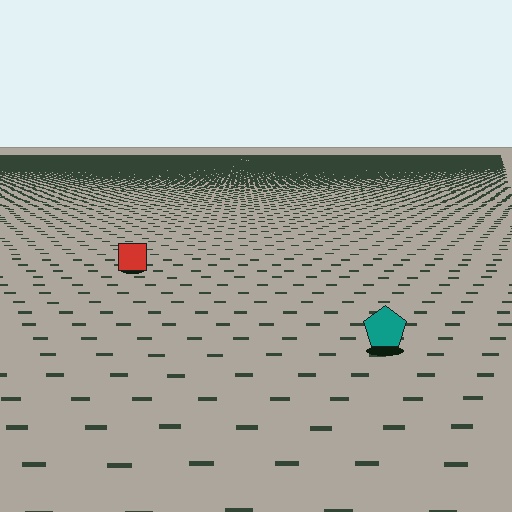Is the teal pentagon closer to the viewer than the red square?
Yes. The teal pentagon is closer — you can tell from the texture gradient: the ground texture is coarser near it.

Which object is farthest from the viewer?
The red square is farthest from the viewer. It appears smaller and the ground texture around it is denser.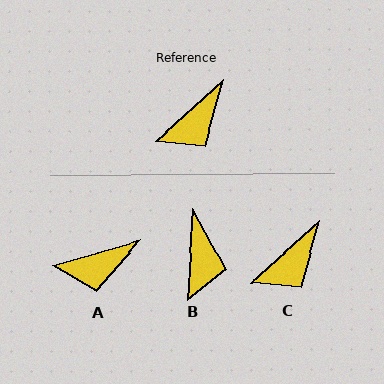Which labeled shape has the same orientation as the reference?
C.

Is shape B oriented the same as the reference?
No, it is off by about 44 degrees.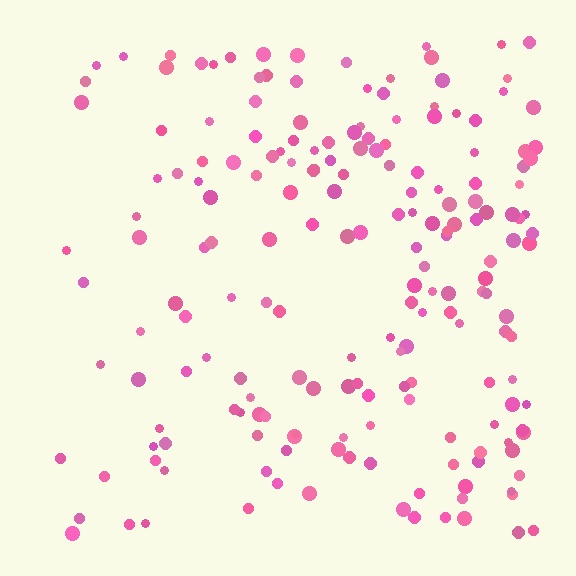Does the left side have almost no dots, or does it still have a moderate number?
Still a moderate number, just noticeably fewer than the right.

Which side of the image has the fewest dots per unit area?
The left.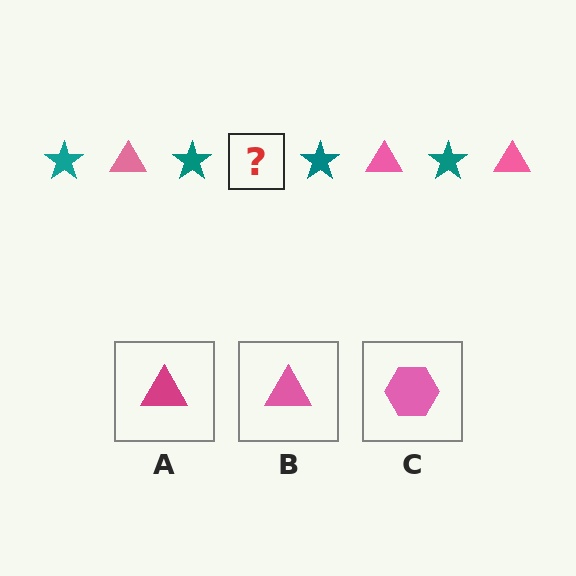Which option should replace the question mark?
Option B.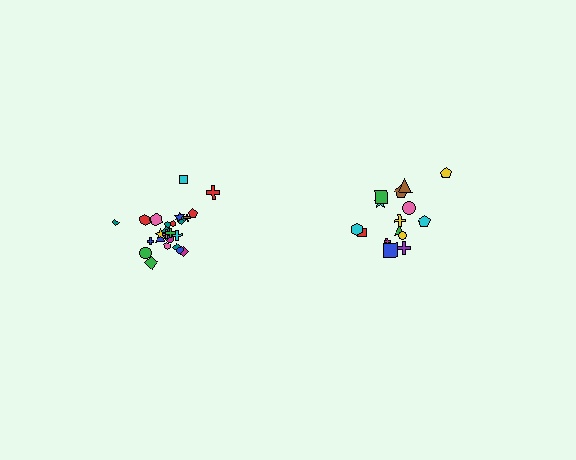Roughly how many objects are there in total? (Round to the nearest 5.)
Roughly 40 objects in total.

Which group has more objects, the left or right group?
The left group.